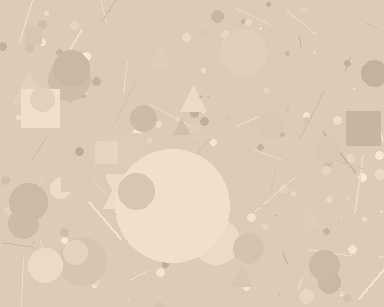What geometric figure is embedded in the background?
A circle is embedded in the background.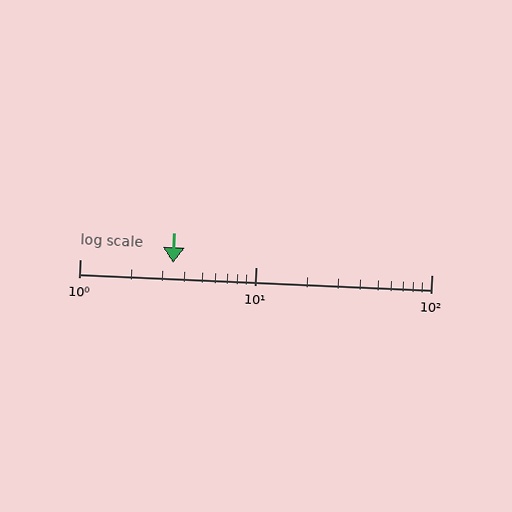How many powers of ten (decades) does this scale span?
The scale spans 2 decades, from 1 to 100.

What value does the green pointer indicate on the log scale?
The pointer indicates approximately 3.4.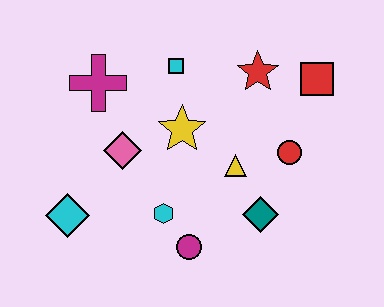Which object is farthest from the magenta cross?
The red square is farthest from the magenta cross.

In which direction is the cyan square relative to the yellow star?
The cyan square is above the yellow star.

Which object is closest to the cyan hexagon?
The magenta circle is closest to the cyan hexagon.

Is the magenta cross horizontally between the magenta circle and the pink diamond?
No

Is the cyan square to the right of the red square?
No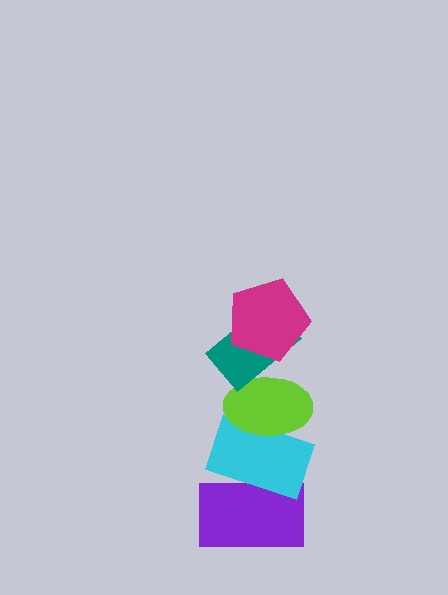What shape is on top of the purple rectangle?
The cyan rectangle is on top of the purple rectangle.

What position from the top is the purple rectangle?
The purple rectangle is 5th from the top.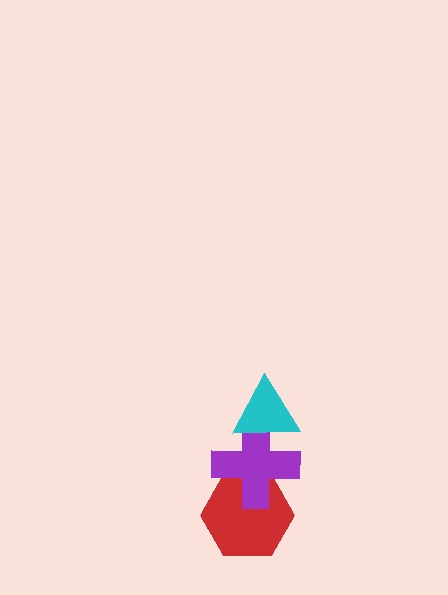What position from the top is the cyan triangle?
The cyan triangle is 1st from the top.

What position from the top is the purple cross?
The purple cross is 2nd from the top.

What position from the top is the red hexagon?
The red hexagon is 3rd from the top.